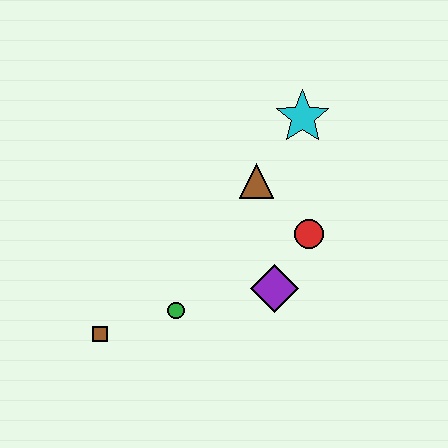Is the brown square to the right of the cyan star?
No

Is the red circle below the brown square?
No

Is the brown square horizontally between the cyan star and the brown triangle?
No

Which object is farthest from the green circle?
The cyan star is farthest from the green circle.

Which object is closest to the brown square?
The green circle is closest to the brown square.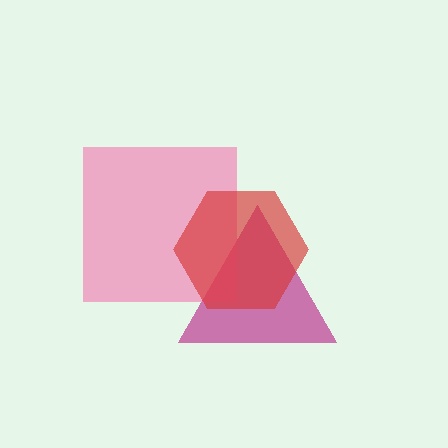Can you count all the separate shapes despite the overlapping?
Yes, there are 3 separate shapes.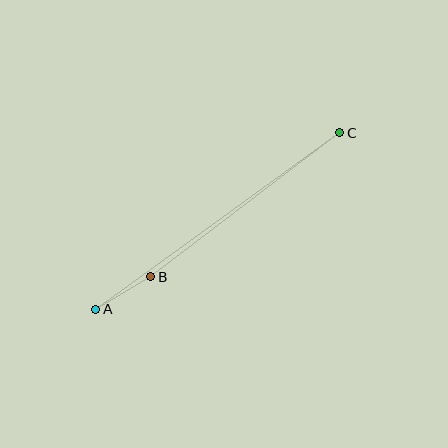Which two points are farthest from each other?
Points A and C are farthest from each other.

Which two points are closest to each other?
Points A and B are closest to each other.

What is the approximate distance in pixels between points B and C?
The distance between B and C is approximately 238 pixels.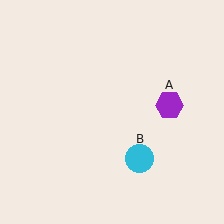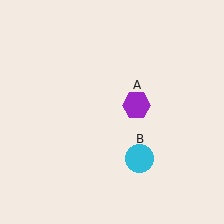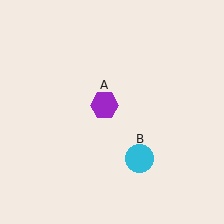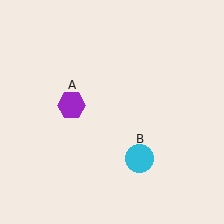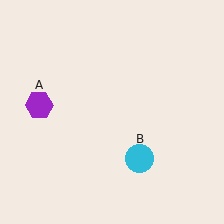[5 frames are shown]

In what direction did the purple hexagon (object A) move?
The purple hexagon (object A) moved left.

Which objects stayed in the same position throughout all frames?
Cyan circle (object B) remained stationary.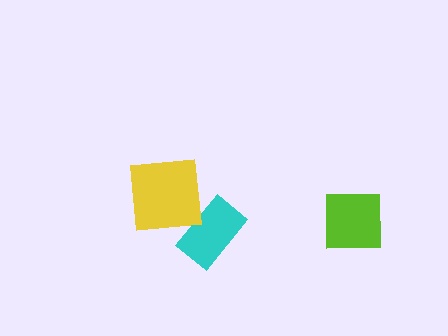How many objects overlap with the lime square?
0 objects overlap with the lime square.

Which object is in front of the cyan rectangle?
The yellow square is in front of the cyan rectangle.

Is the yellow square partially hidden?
No, no other shape covers it.